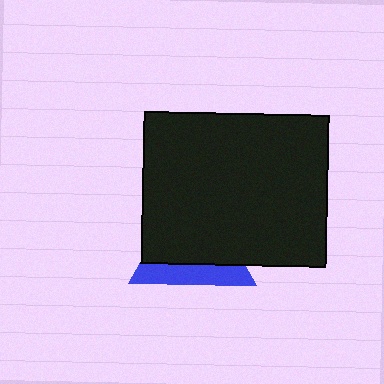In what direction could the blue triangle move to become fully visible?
The blue triangle could move down. That would shift it out from behind the black rectangle entirely.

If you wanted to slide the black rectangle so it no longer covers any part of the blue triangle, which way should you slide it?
Slide it up — that is the most direct way to separate the two shapes.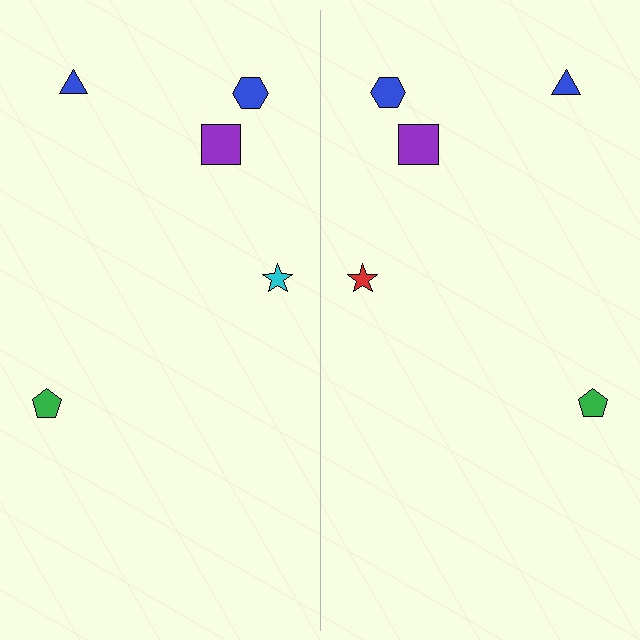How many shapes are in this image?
There are 10 shapes in this image.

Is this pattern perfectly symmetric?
No, the pattern is not perfectly symmetric. The red star on the right side breaks the symmetry — its mirror counterpart is cyan.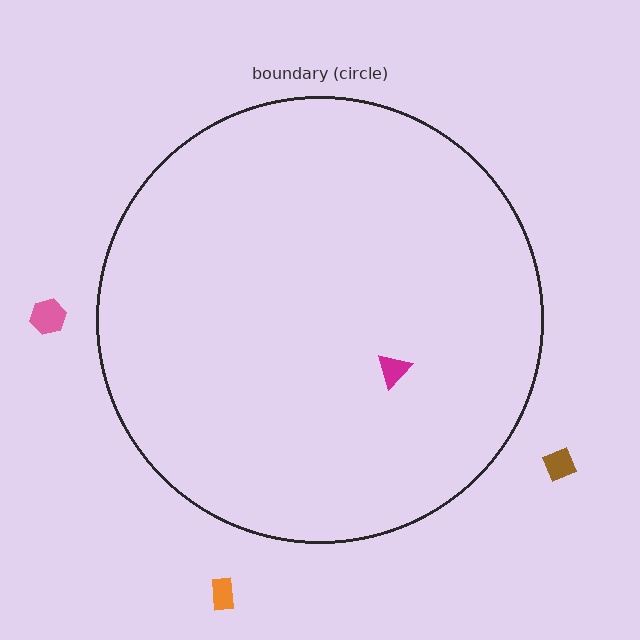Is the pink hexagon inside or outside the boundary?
Outside.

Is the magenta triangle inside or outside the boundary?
Inside.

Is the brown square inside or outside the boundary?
Outside.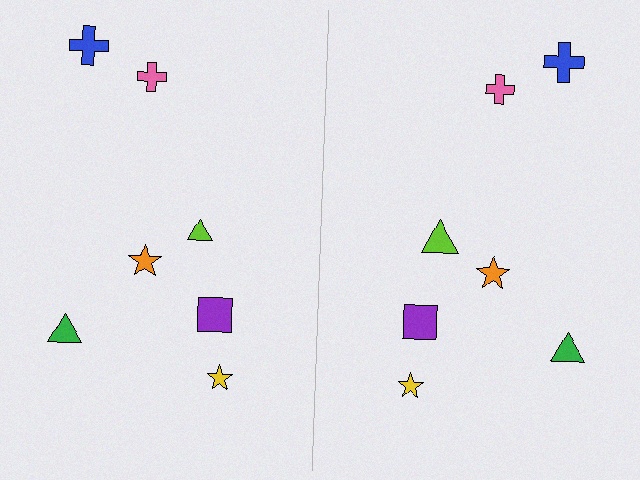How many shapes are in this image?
There are 14 shapes in this image.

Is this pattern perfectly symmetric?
No, the pattern is not perfectly symmetric. The lime triangle on the right side has a different size than its mirror counterpart.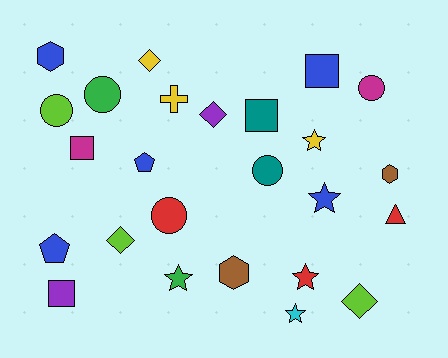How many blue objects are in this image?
There are 5 blue objects.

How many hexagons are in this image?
There are 3 hexagons.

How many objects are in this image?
There are 25 objects.